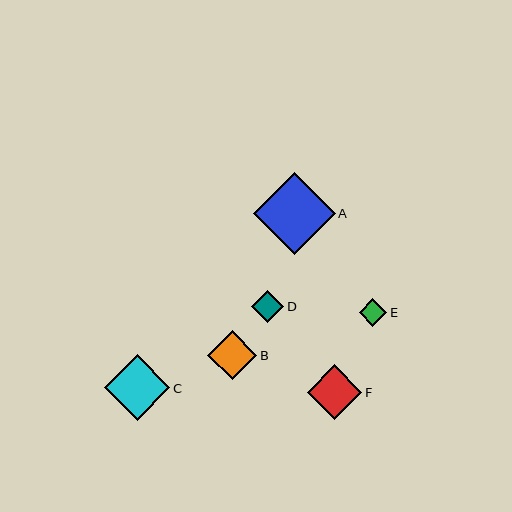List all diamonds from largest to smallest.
From largest to smallest: A, C, F, B, D, E.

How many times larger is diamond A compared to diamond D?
Diamond A is approximately 2.6 times the size of diamond D.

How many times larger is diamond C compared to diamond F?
Diamond C is approximately 1.2 times the size of diamond F.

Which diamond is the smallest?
Diamond E is the smallest with a size of approximately 28 pixels.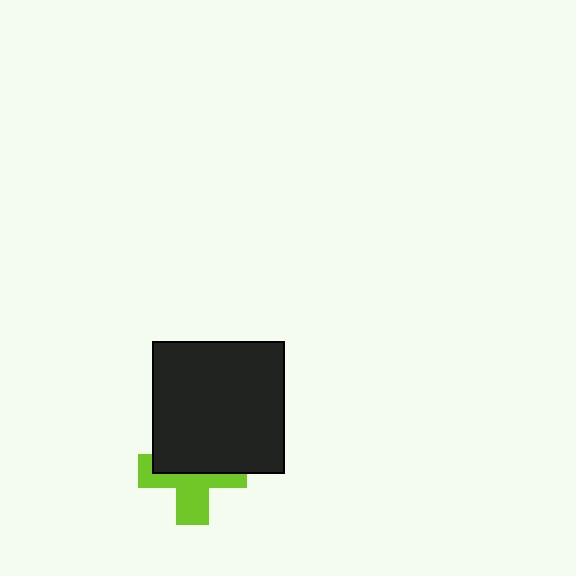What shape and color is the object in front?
The object in front is a black square.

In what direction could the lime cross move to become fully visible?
The lime cross could move down. That would shift it out from behind the black square entirely.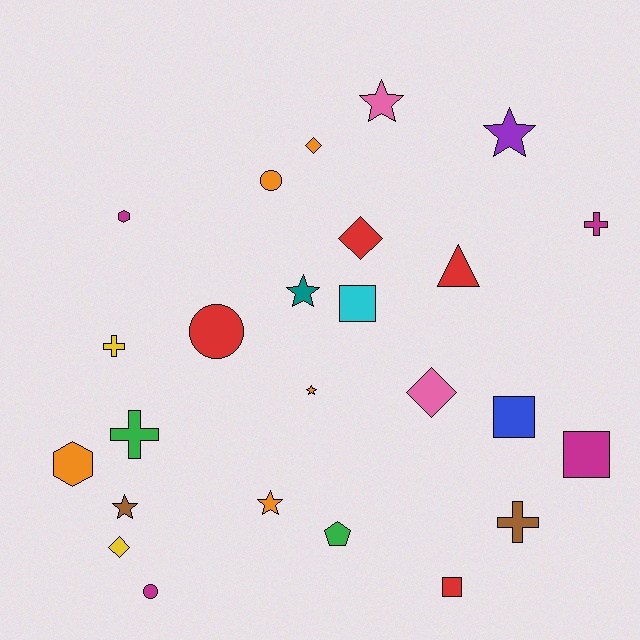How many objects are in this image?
There are 25 objects.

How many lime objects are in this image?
There are no lime objects.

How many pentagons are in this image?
There is 1 pentagon.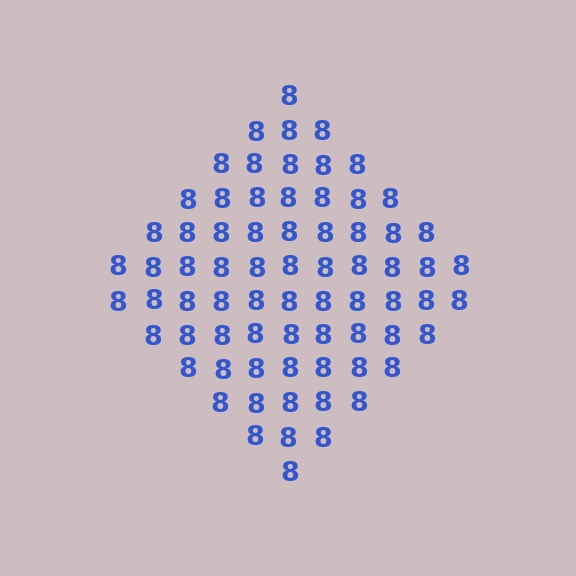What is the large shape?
The large shape is a diamond.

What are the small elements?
The small elements are digit 8's.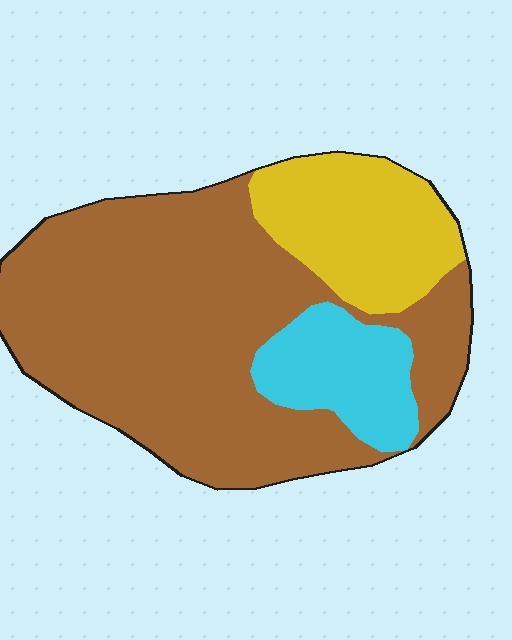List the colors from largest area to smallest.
From largest to smallest: brown, yellow, cyan.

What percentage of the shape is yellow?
Yellow covers about 20% of the shape.